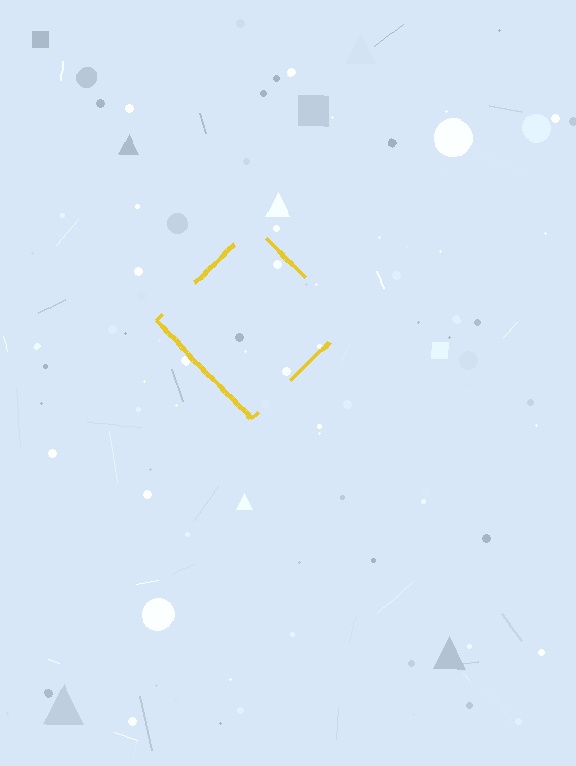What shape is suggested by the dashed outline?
The dashed outline suggests a diamond.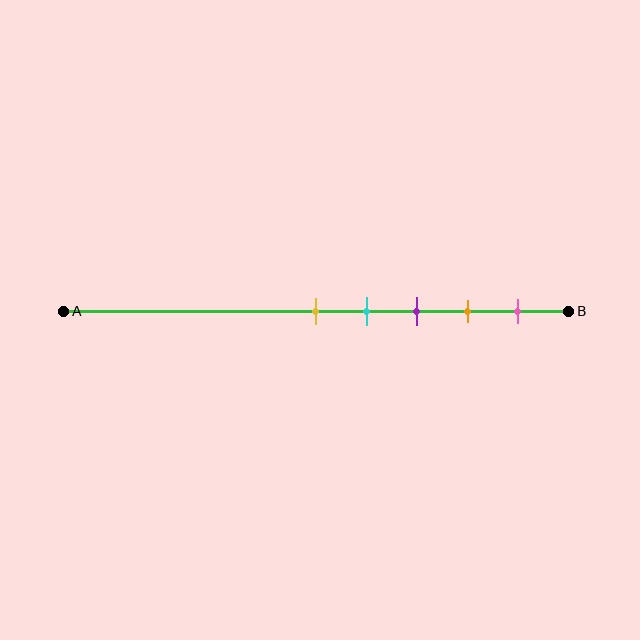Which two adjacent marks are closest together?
The yellow and cyan marks are the closest adjacent pair.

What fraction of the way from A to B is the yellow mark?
The yellow mark is approximately 50% (0.5) of the way from A to B.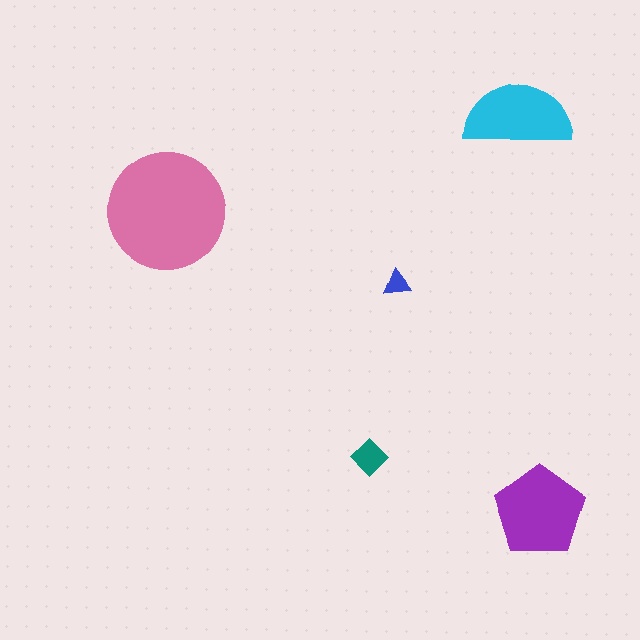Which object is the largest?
The pink circle.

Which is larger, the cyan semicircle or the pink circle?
The pink circle.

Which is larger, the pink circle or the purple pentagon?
The pink circle.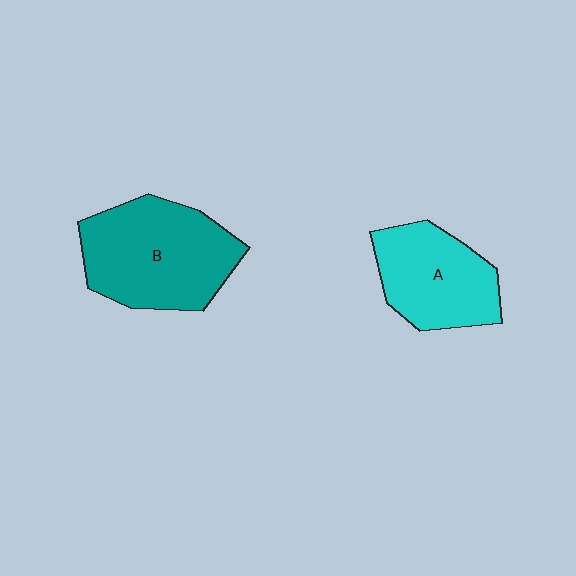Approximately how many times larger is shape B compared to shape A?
Approximately 1.4 times.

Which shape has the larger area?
Shape B (teal).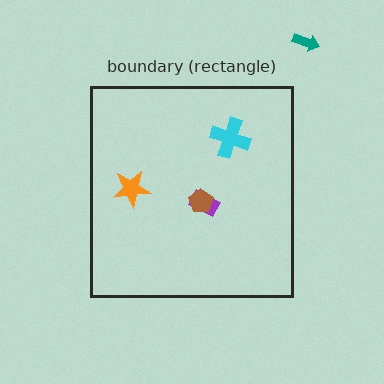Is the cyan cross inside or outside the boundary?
Inside.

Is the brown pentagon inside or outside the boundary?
Inside.